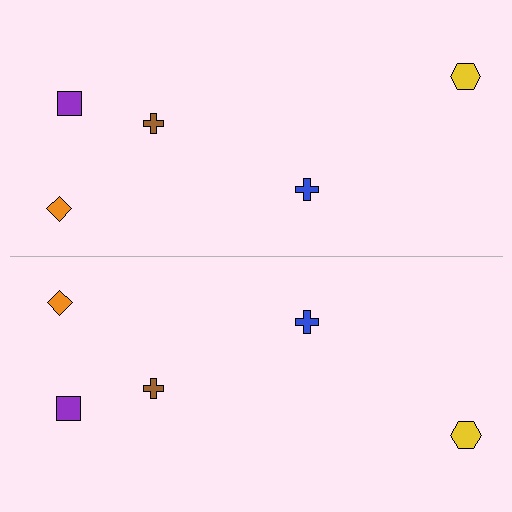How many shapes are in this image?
There are 10 shapes in this image.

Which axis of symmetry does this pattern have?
The pattern has a horizontal axis of symmetry running through the center of the image.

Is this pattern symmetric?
Yes, this pattern has bilateral (reflection) symmetry.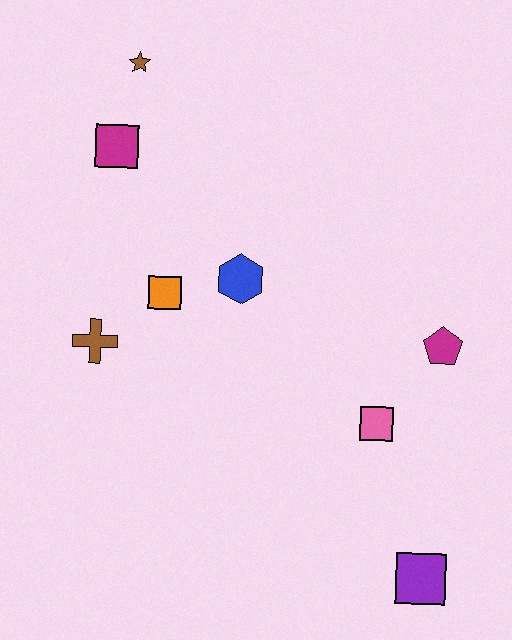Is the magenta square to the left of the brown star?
Yes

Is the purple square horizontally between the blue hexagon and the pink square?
No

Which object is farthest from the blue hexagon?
The purple square is farthest from the blue hexagon.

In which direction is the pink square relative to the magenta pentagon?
The pink square is below the magenta pentagon.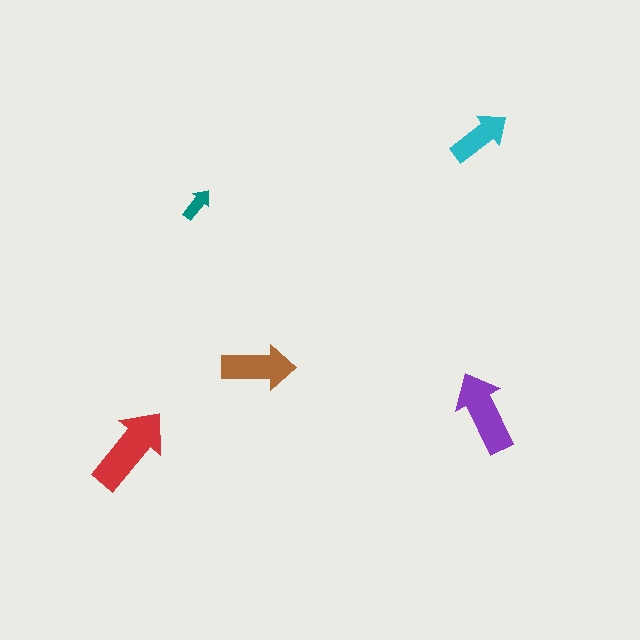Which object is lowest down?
The red arrow is bottommost.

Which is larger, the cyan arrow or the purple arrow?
The purple one.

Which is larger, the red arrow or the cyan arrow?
The red one.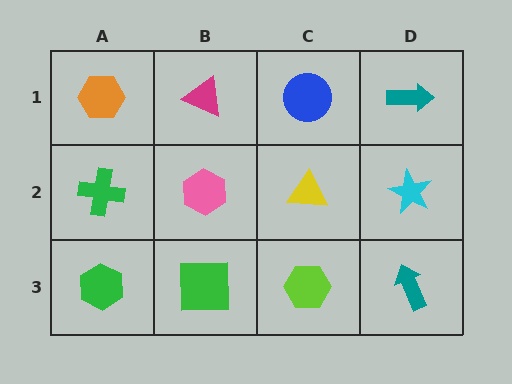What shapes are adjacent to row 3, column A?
A green cross (row 2, column A), a green square (row 3, column B).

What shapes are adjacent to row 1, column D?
A cyan star (row 2, column D), a blue circle (row 1, column C).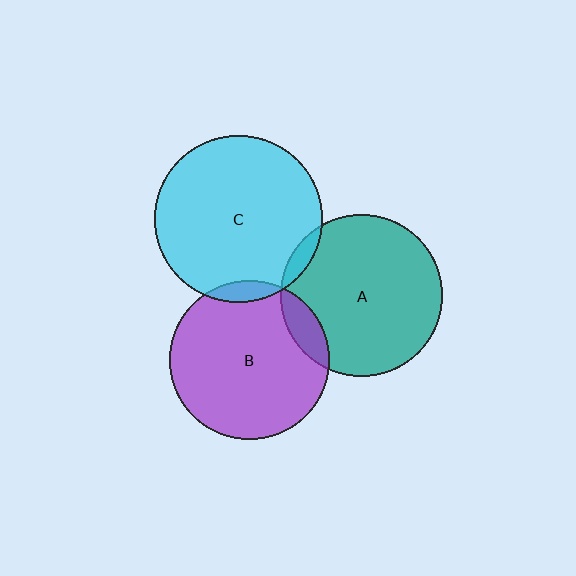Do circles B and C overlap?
Yes.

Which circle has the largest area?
Circle C (cyan).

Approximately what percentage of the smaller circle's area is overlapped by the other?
Approximately 5%.